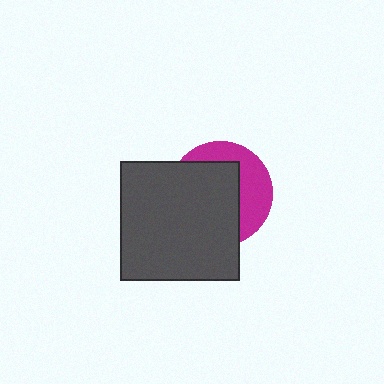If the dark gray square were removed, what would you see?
You would see the complete magenta circle.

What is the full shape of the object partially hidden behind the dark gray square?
The partially hidden object is a magenta circle.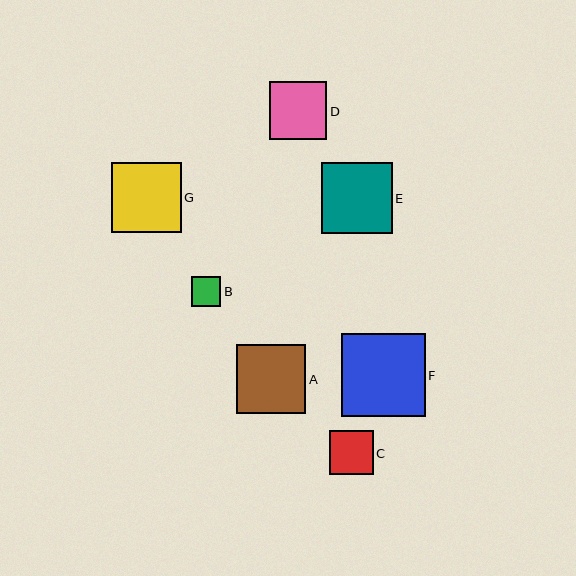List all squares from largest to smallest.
From largest to smallest: F, E, G, A, D, C, B.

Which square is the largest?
Square F is the largest with a size of approximately 83 pixels.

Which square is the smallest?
Square B is the smallest with a size of approximately 29 pixels.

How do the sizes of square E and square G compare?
Square E and square G are approximately the same size.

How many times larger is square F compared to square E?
Square F is approximately 1.2 times the size of square E.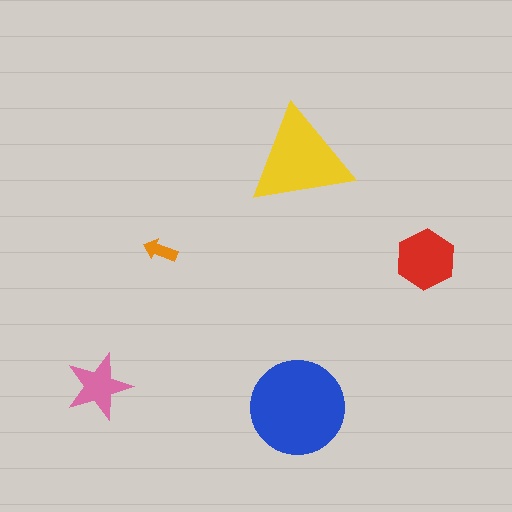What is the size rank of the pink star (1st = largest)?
4th.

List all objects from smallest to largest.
The orange arrow, the pink star, the red hexagon, the yellow triangle, the blue circle.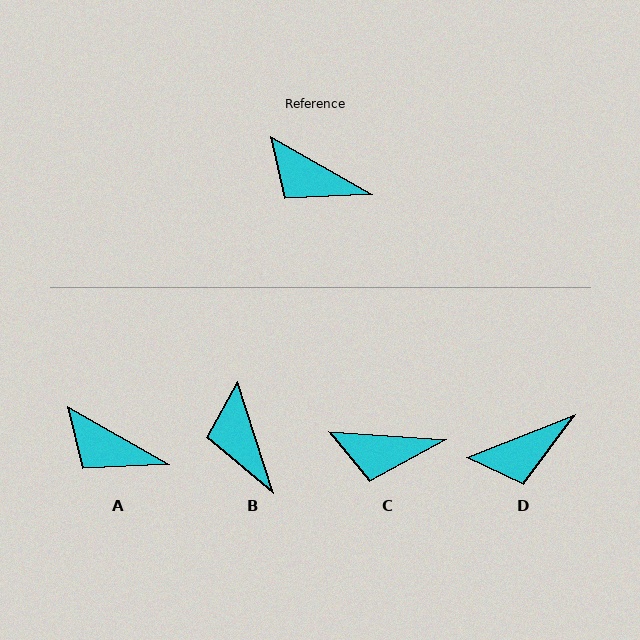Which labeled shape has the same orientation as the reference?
A.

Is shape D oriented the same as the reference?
No, it is off by about 51 degrees.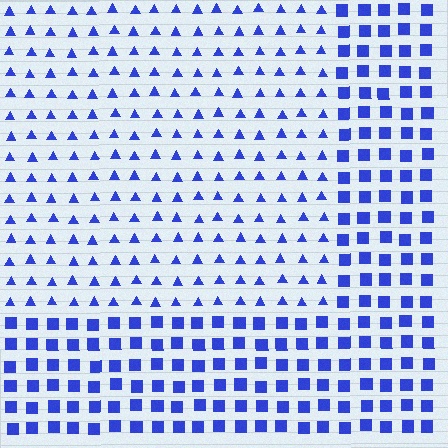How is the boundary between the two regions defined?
The boundary is defined by a change in element shape: triangles inside vs. squares outside. All elements share the same color and spacing.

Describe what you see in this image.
The image is filled with small blue elements arranged in a uniform grid. A rectangle-shaped region contains triangles, while the surrounding area contains squares. The boundary is defined purely by the change in element shape.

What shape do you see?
I see a rectangle.